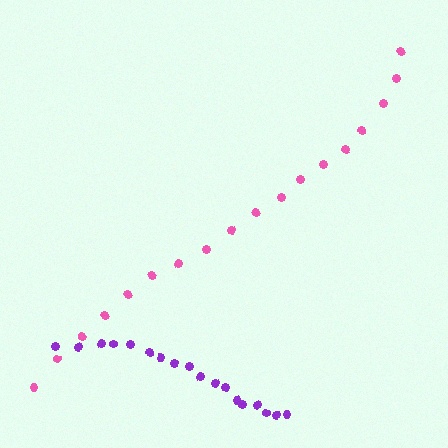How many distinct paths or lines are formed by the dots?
There are 2 distinct paths.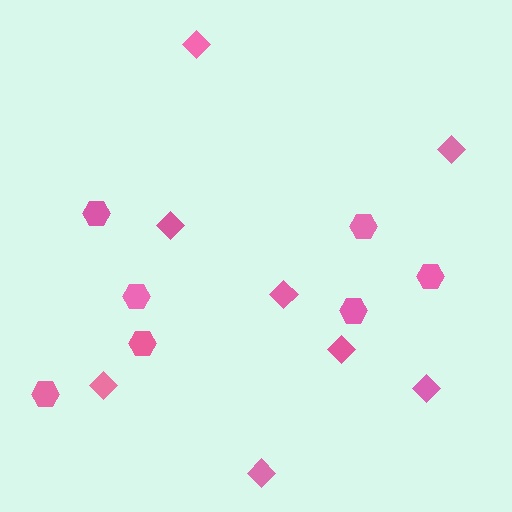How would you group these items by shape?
There are 2 groups: one group of hexagons (7) and one group of diamonds (8).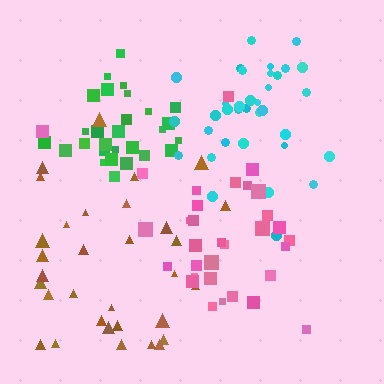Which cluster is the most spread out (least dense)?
Brown.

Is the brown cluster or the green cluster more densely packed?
Green.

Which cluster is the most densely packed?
Green.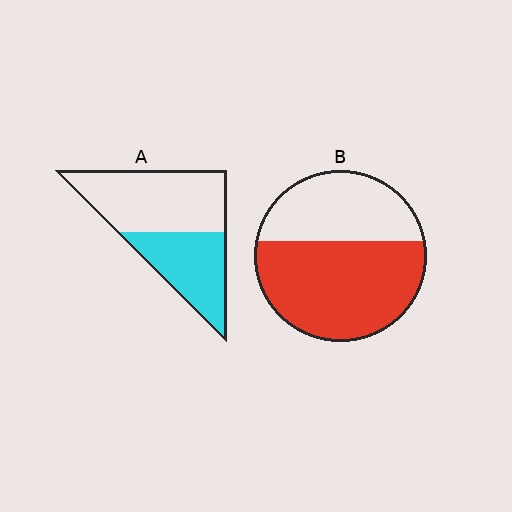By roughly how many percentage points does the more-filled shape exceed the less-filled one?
By roughly 20 percentage points (B over A).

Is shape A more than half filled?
No.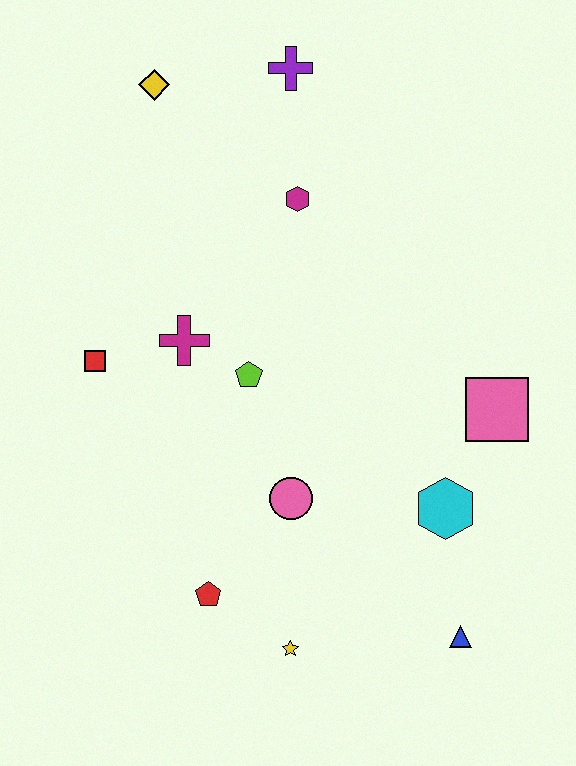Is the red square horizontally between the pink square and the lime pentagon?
No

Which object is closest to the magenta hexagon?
The purple cross is closest to the magenta hexagon.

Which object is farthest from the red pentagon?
The purple cross is farthest from the red pentagon.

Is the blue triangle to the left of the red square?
No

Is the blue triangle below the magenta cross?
Yes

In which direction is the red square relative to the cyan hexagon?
The red square is to the left of the cyan hexagon.